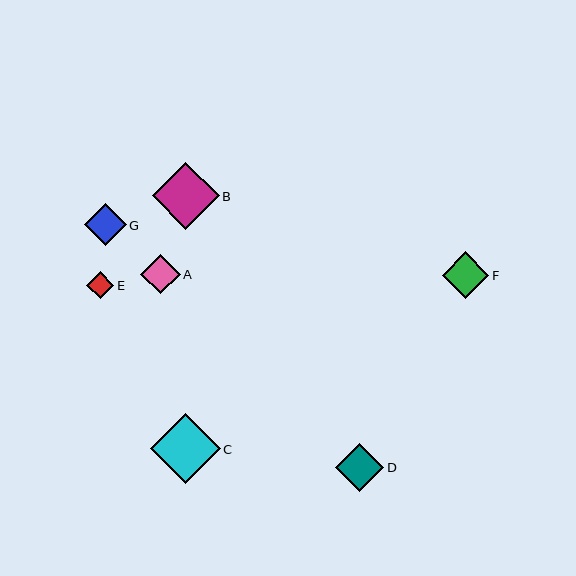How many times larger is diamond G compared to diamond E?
Diamond G is approximately 1.5 times the size of diamond E.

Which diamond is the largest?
Diamond C is the largest with a size of approximately 70 pixels.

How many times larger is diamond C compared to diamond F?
Diamond C is approximately 1.5 times the size of diamond F.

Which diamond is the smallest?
Diamond E is the smallest with a size of approximately 27 pixels.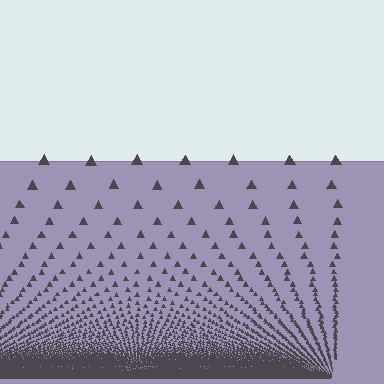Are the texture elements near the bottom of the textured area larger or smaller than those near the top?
Smaller. The gradient is inverted — elements near the bottom are smaller and denser.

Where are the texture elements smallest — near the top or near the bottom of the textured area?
Near the bottom.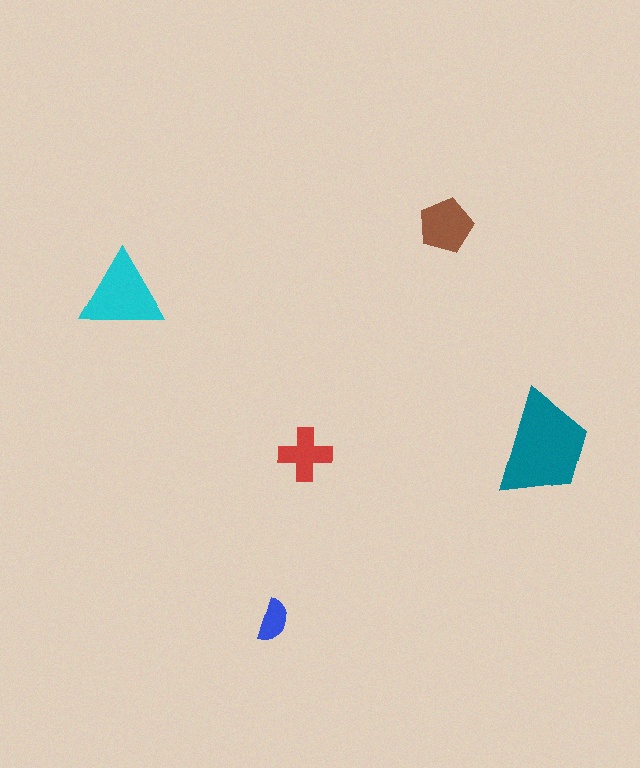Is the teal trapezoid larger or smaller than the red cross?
Larger.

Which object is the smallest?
The blue semicircle.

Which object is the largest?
The teal trapezoid.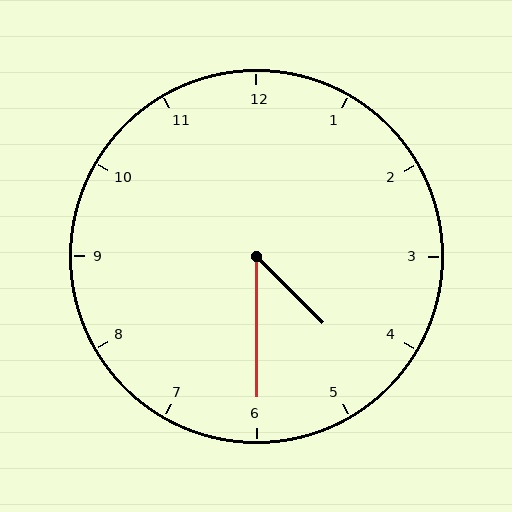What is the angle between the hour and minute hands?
Approximately 45 degrees.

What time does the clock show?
4:30.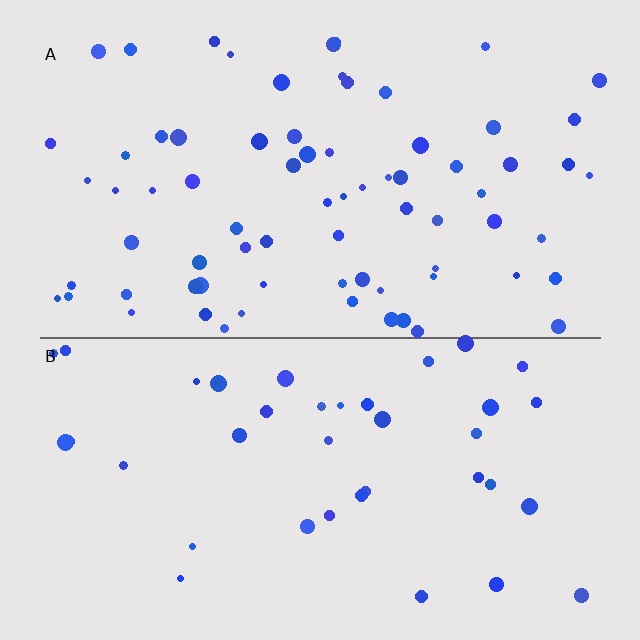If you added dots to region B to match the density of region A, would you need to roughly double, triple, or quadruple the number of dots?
Approximately double.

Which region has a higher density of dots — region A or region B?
A (the top).